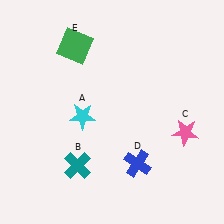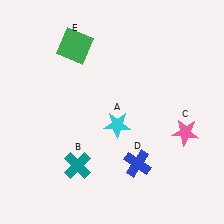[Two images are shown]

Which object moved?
The cyan star (A) moved right.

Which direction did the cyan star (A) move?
The cyan star (A) moved right.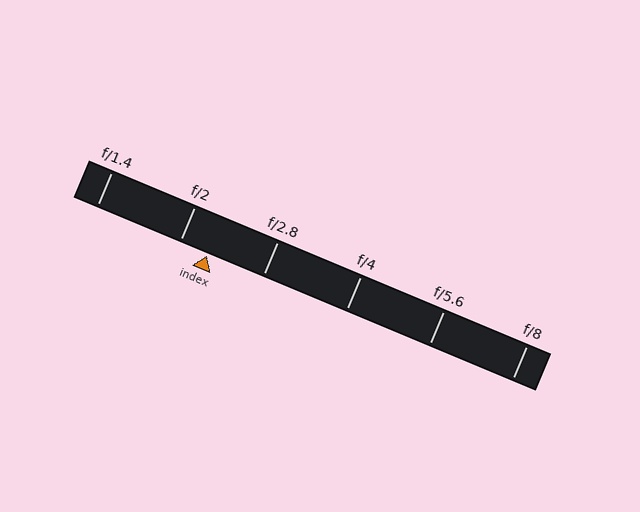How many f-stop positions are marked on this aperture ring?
There are 6 f-stop positions marked.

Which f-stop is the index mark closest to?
The index mark is closest to f/2.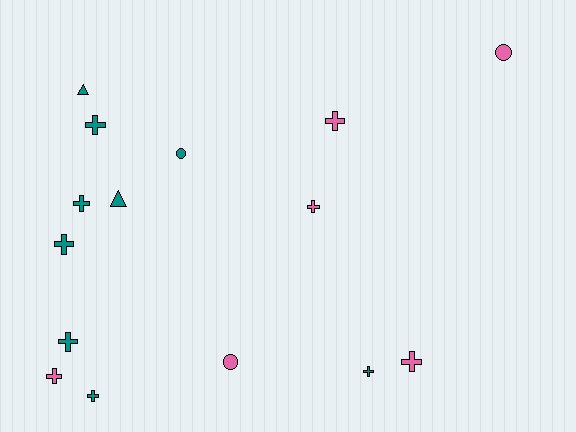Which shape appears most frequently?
Cross, with 10 objects.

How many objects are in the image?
There are 15 objects.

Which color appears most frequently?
Teal, with 9 objects.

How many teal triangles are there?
There are 2 teal triangles.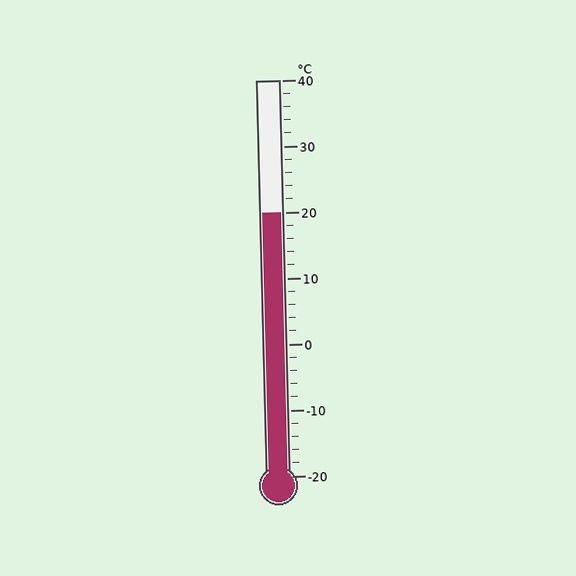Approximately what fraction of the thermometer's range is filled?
The thermometer is filled to approximately 65% of its range.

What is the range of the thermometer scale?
The thermometer scale ranges from -20°C to 40°C.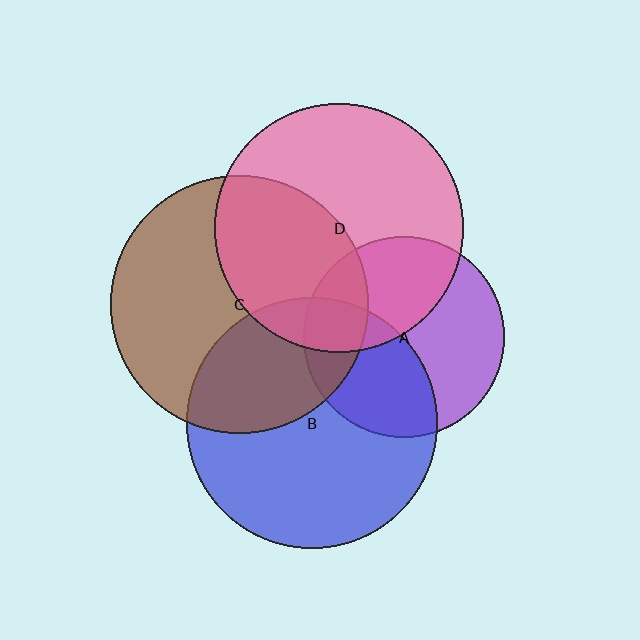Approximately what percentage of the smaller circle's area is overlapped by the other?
Approximately 40%.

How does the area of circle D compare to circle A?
Approximately 1.5 times.